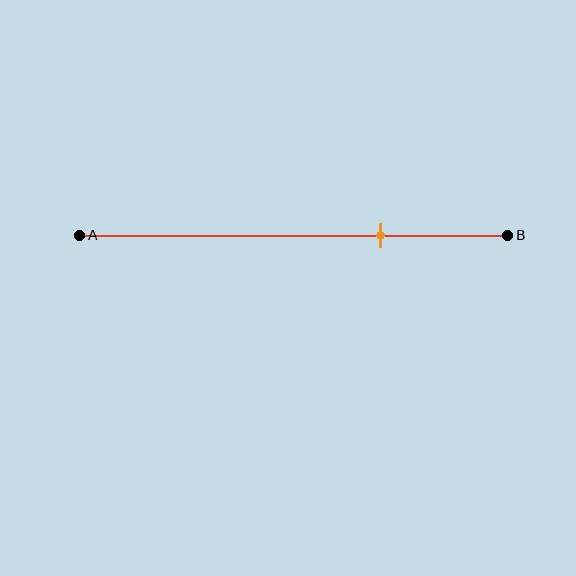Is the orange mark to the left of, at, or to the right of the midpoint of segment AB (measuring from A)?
The orange mark is to the right of the midpoint of segment AB.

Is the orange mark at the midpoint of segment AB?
No, the mark is at about 70% from A, not at the 50% midpoint.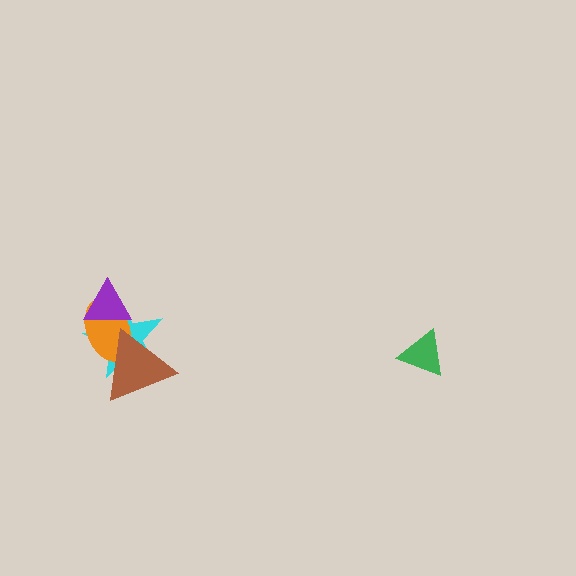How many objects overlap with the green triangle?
0 objects overlap with the green triangle.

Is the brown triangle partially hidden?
No, no other shape covers it.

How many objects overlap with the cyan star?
3 objects overlap with the cyan star.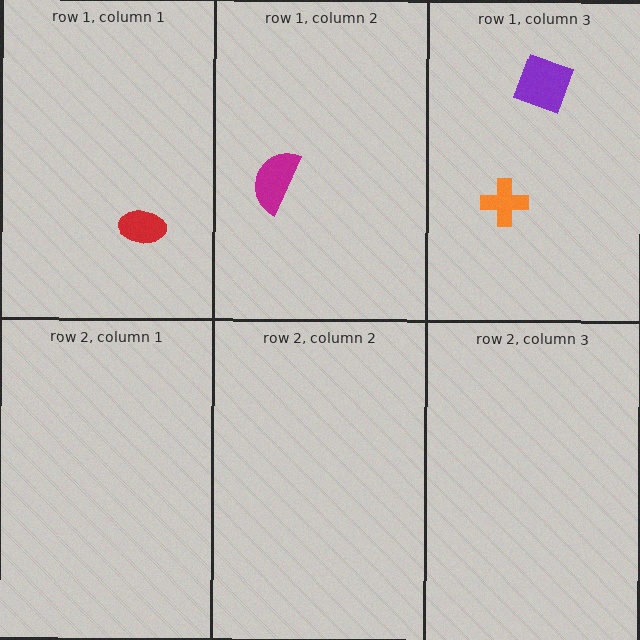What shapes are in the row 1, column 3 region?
The purple square, the orange cross.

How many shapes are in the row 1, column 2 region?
1.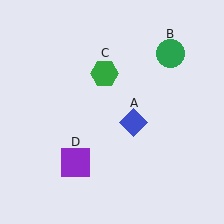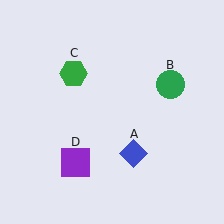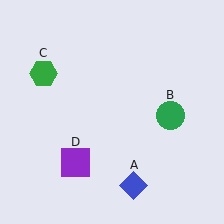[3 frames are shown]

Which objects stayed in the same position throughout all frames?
Purple square (object D) remained stationary.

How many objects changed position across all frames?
3 objects changed position: blue diamond (object A), green circle (object B), green hexagon (object C).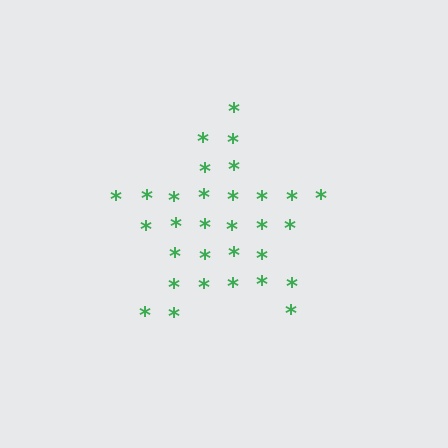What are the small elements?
The small elements are asterisks.